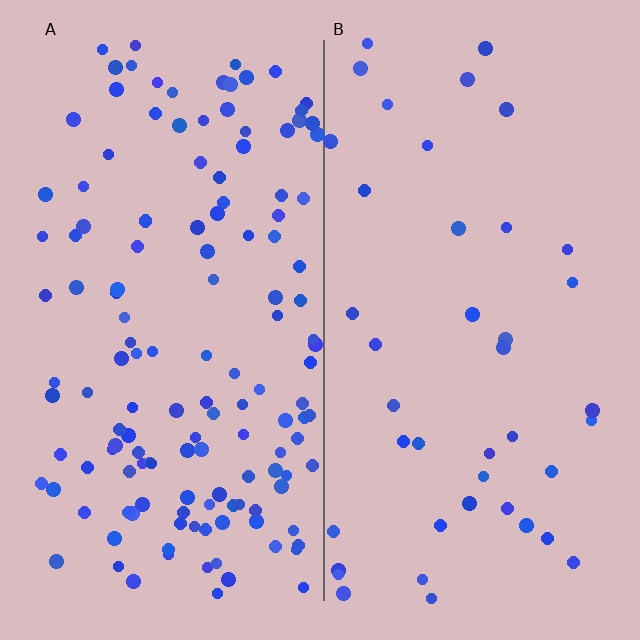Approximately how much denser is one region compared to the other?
Approximately 3.3× — region A over region B.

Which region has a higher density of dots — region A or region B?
A (the left).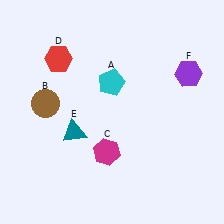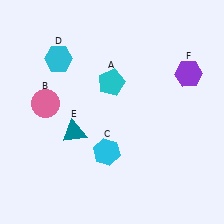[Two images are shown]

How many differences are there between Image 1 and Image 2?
There are 3 differences between the two images.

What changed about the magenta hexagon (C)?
In Image 1, C is magenta. In Image 2, it changed to cyan.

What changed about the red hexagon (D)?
In Image 1, D is red. In Image 2, it changed to cyan.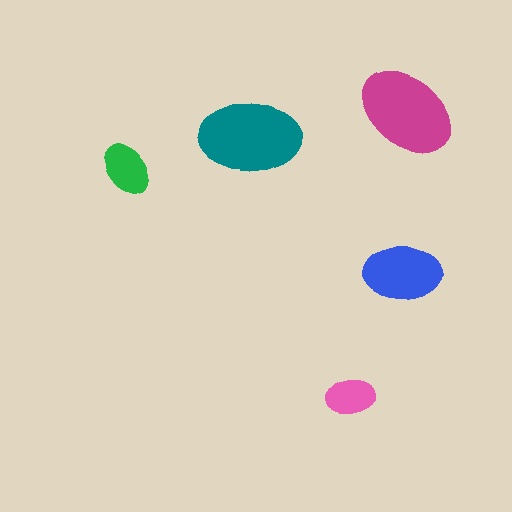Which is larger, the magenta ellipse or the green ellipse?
The magenta one.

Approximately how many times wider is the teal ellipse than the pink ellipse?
About 2 times wider.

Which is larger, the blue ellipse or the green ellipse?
The blue one.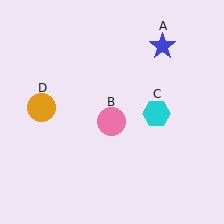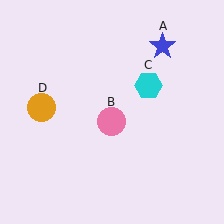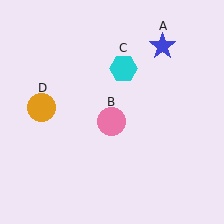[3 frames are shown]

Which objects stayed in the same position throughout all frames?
Blue star (object A) and pink circle (object B) and orange circle (object D) remained stationary.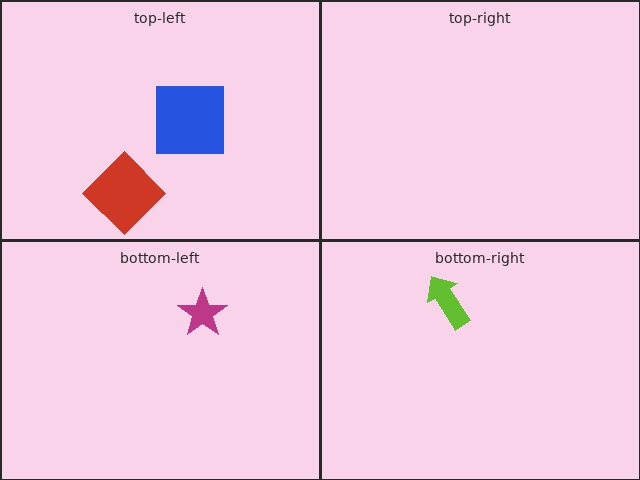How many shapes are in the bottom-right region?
1.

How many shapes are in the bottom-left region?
1.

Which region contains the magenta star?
The bottom-left region.